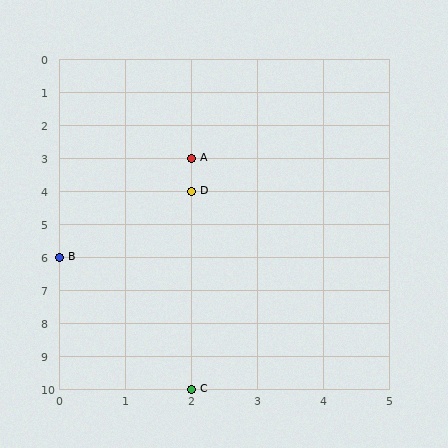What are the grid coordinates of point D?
Point D is at grid coordinates (2, 4).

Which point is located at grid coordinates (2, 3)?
Point A is at (2, 3).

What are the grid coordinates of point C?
Point C is at grid coordinates (2, 10).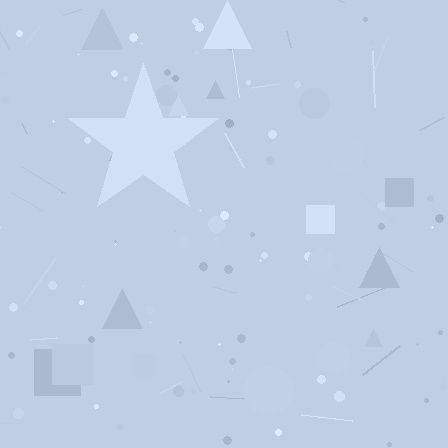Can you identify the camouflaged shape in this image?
The camouflaged shape is a star.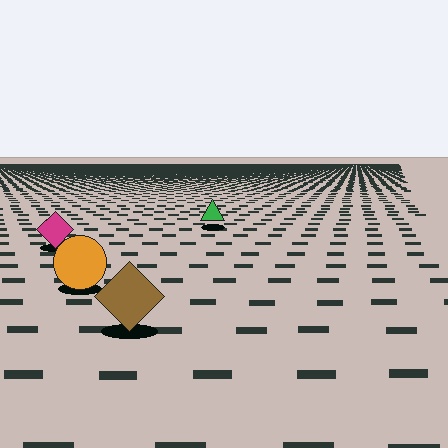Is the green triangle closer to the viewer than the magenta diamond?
No. The magenta diamond is closer — you can tell from the texture gradient: the ground texture is coarser near it.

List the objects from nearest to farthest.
From nearest to farthest: the brown diamond, the orange circle, the magenta diamond, the green triangle.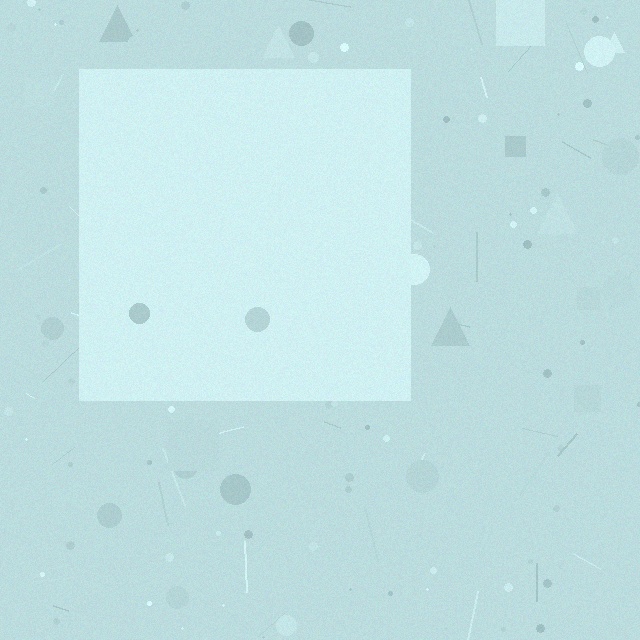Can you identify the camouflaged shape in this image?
The camouflaged shape is a square.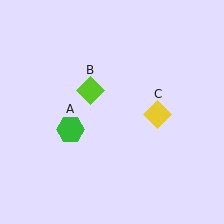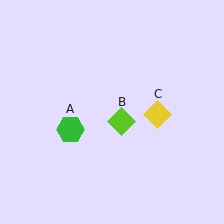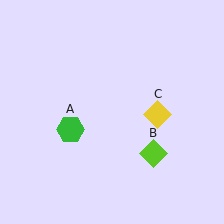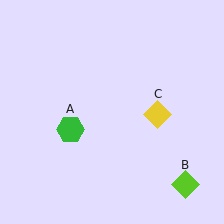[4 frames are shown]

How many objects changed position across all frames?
1 object changed position: lime diamond (object B).